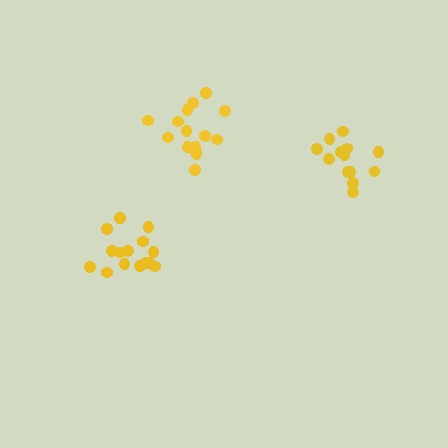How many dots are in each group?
Group 1: 15 dots, Group 2: 13 dots, Group 3: 16 dots (44 total).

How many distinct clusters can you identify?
There are 3 distinct clusters.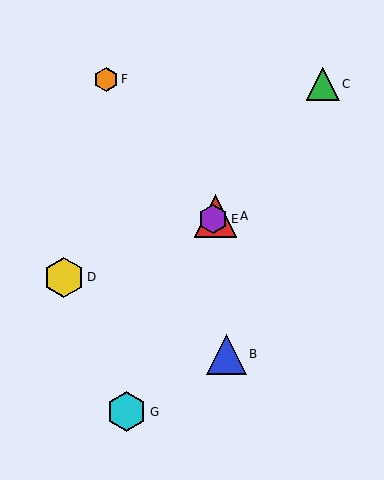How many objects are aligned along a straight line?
3 objects (A, C, E) are aligned along a straight line.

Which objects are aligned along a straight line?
Objects A, C, E are aligned along a straight line.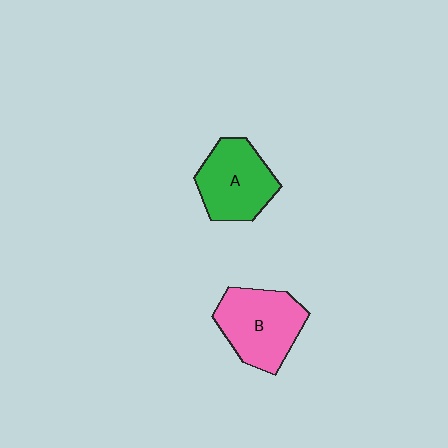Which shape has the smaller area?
Shape A (green).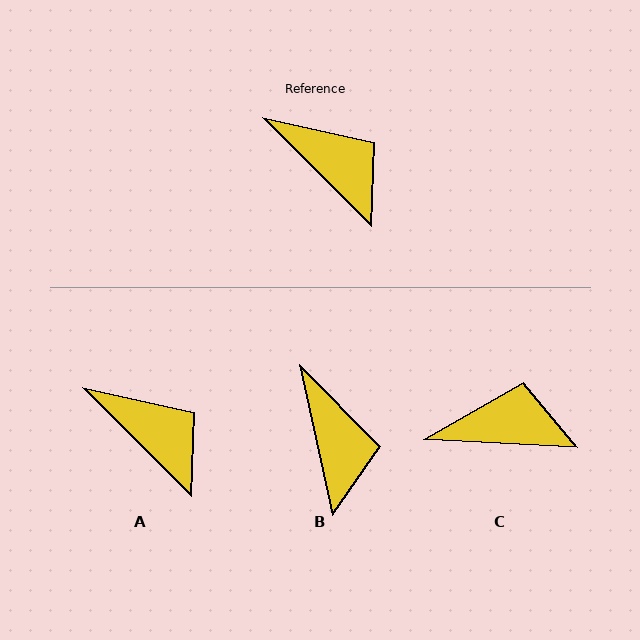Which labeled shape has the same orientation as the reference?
A.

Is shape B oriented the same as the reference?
No, it is off by about 33 degrees.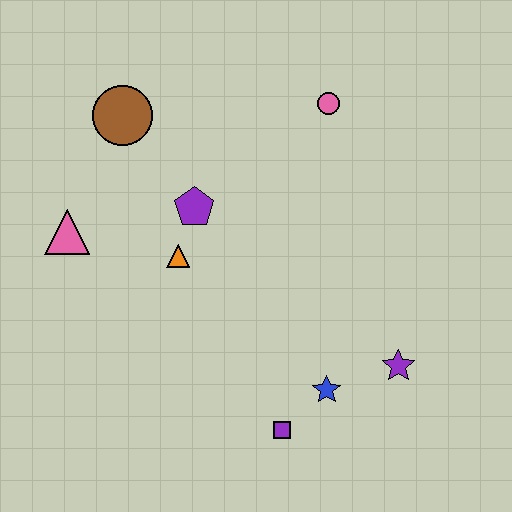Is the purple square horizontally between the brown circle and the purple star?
Yes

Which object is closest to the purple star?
The blue star is closest to the purple star.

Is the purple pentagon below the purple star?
No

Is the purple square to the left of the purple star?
Yes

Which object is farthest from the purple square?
The brown circle is farthest from the purple square.